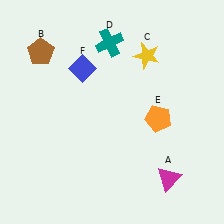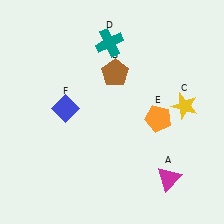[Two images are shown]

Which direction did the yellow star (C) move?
The yellow star (C) moved down.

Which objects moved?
The objects that moved are: the brown pentagon (B), the yellow star (C), the blue diamond (F).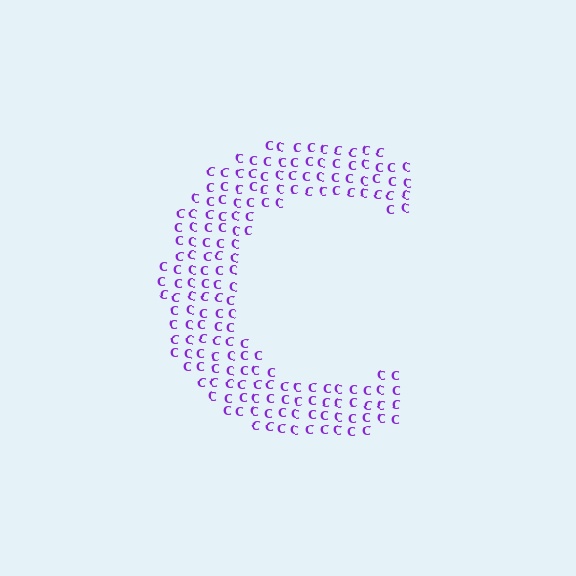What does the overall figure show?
The overall figure shows the letter C.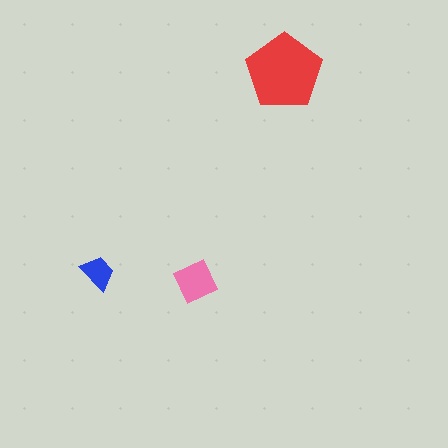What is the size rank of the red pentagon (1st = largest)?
1st.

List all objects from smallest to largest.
The blue trapezoid, the pink diamond, the red pentagon.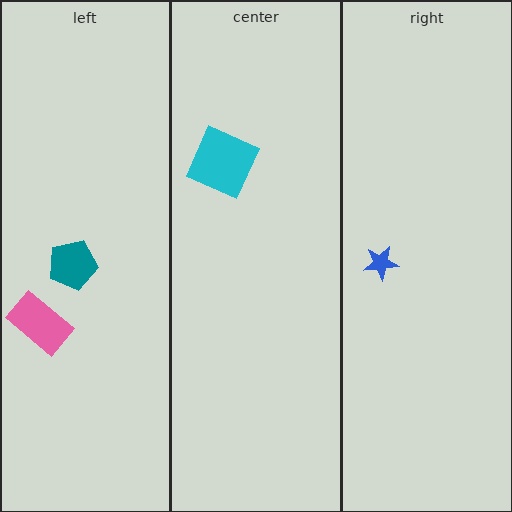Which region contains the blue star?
The right region.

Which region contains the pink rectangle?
The left region.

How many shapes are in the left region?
2.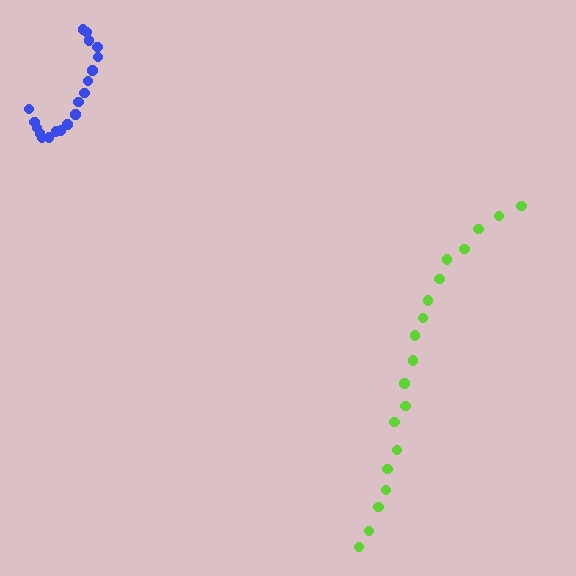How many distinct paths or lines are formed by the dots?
There are 2 distinct paths.